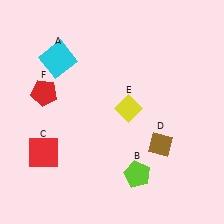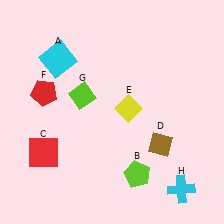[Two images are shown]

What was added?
A lime diamond (G), a cyan cross (H) were added in Image 2.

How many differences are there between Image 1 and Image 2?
There are 2 differences between the two images.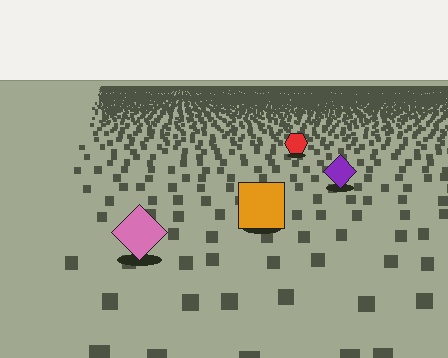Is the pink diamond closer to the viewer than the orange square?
Yes. The pink diamond is closer — you can tell from the texture gradient: the ground texture is coarser near it.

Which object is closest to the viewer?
The pink diamond is closest. The texture marks near it are larger and more spread out.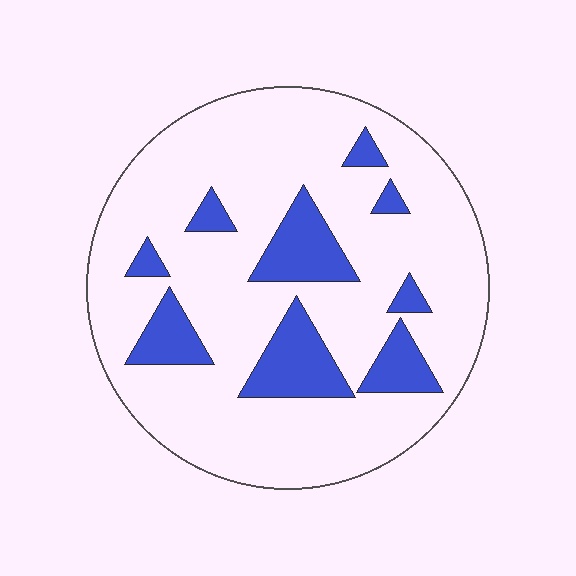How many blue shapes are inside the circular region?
9.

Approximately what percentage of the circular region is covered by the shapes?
Approximately 20%.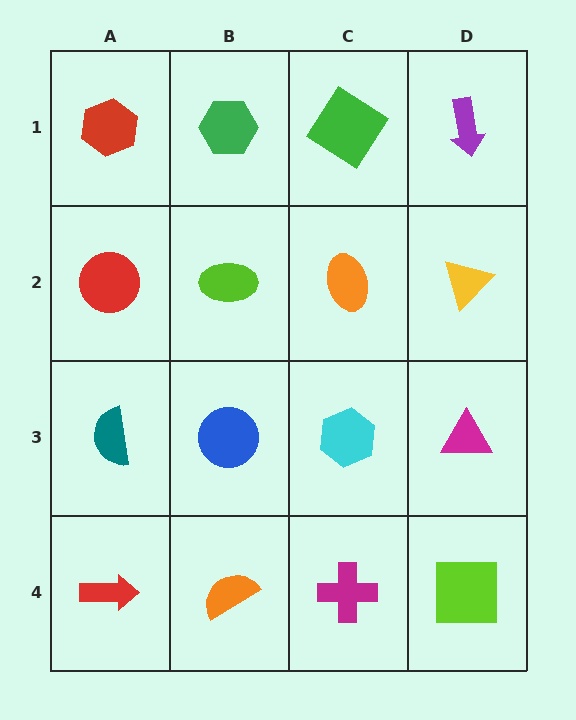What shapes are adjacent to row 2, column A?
A red hexagon (row 1, column A), a teal semicircle (row 3, column A), a lime ellipse (row 2, column B).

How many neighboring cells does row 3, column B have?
4.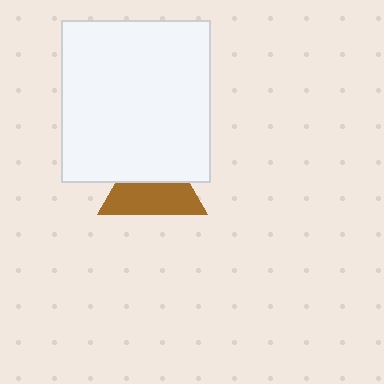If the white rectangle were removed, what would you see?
You would see the complete brown triangle.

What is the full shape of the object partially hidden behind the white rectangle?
The partially hidden object is a brown triangle.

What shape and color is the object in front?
The object in front is a white rectangle.